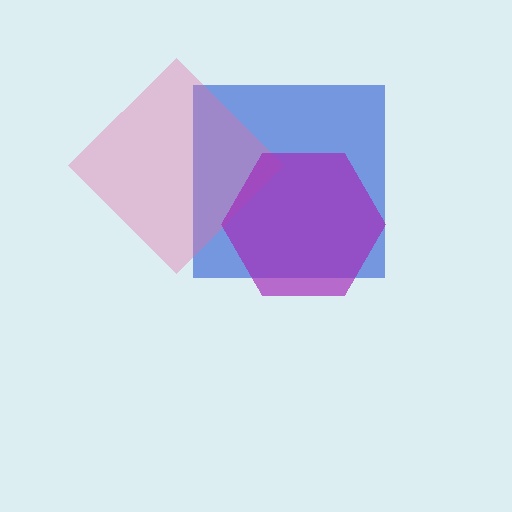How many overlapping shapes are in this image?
There are 3 overlapping shapes in the image.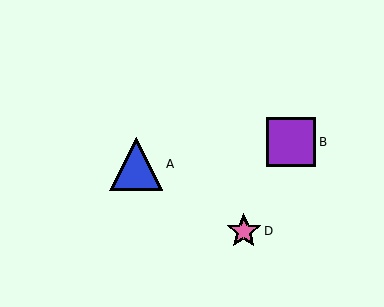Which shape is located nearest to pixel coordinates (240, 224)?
The pink star (labeled D) at (244, 231) is nearest to that location.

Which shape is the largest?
The blue triangle (labeled A) is the largest.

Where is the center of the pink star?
The center of the pink star is at (244, 231).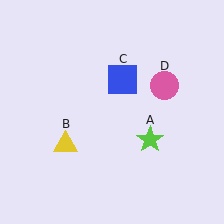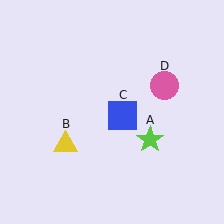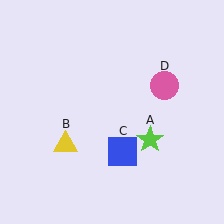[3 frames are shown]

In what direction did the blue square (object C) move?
The blue square (object C) moved down.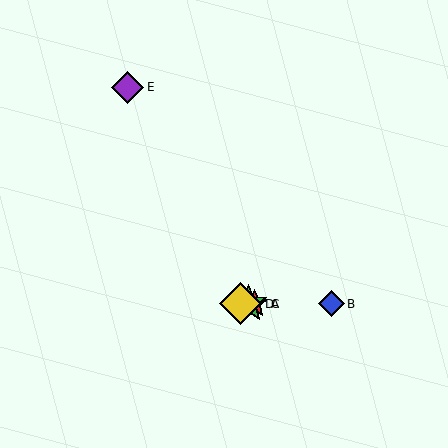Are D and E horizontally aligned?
No, D is at y≈304 and E is at y≈87.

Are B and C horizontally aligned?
Yes, both are at y≈304.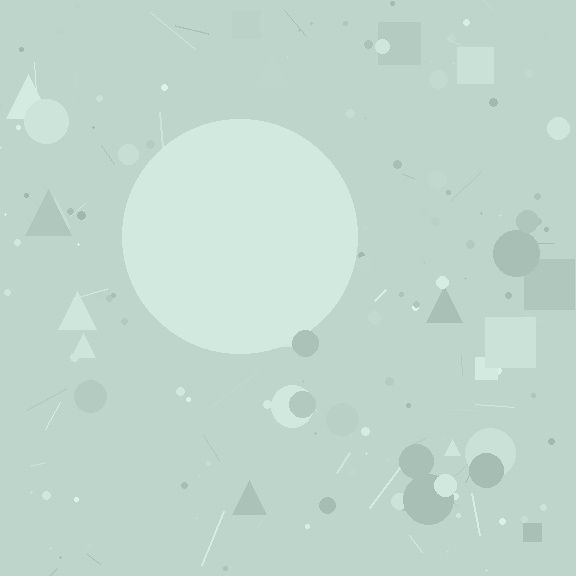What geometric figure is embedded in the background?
A circle is embedded in the background.